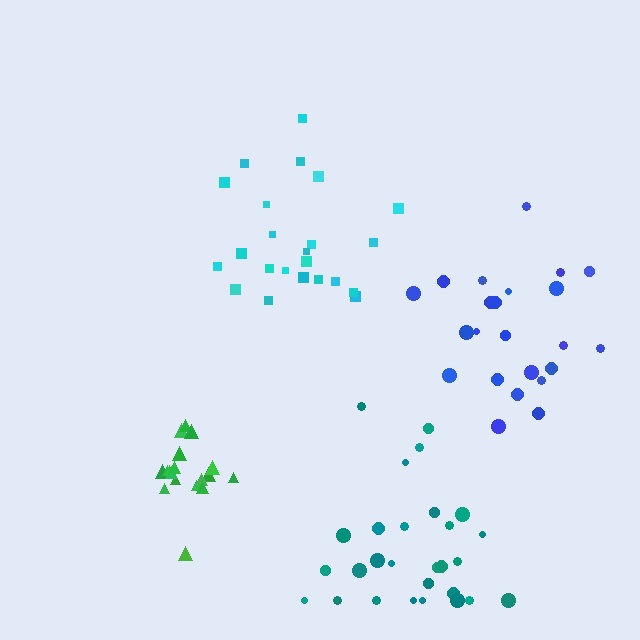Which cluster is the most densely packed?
Green.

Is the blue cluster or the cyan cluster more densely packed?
Blue.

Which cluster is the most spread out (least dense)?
Cyan.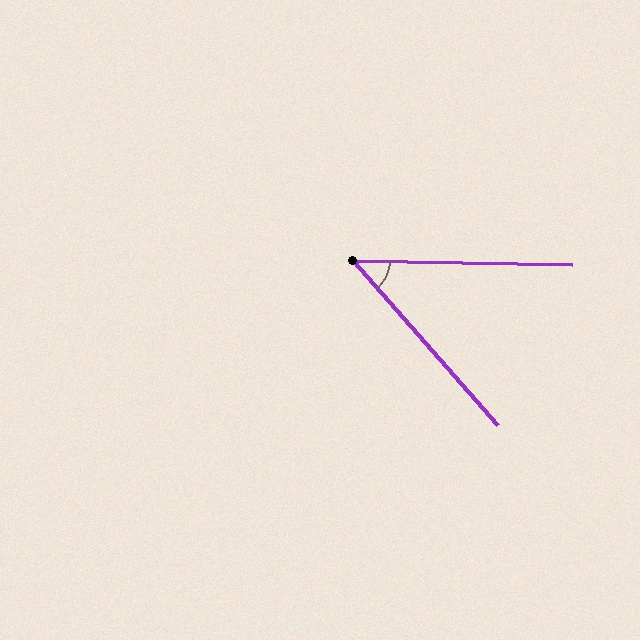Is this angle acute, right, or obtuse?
It is acute.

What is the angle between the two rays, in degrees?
Approximately 48 degrees.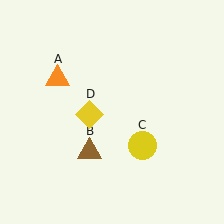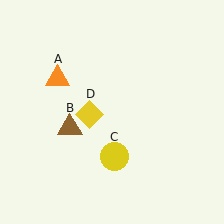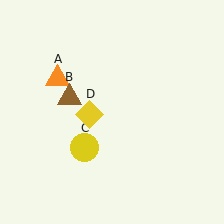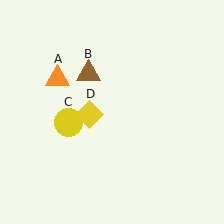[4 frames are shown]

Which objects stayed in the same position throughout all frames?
Orange triangle (object A) and yellow diamond (object D) remained stationary.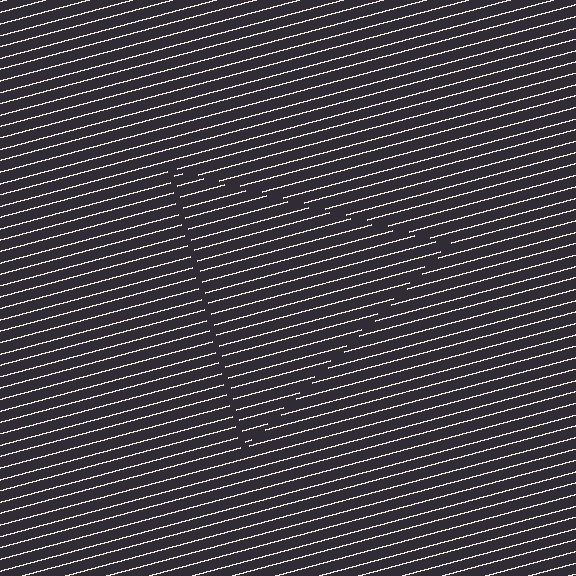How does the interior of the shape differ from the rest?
The interior of the shape contains the same grating, shifted by half a period — the contour is defined by the phase discontinuity where line-ends from the inner and outer gratings abut.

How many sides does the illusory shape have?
3 sides — the line-ends trace a triangle.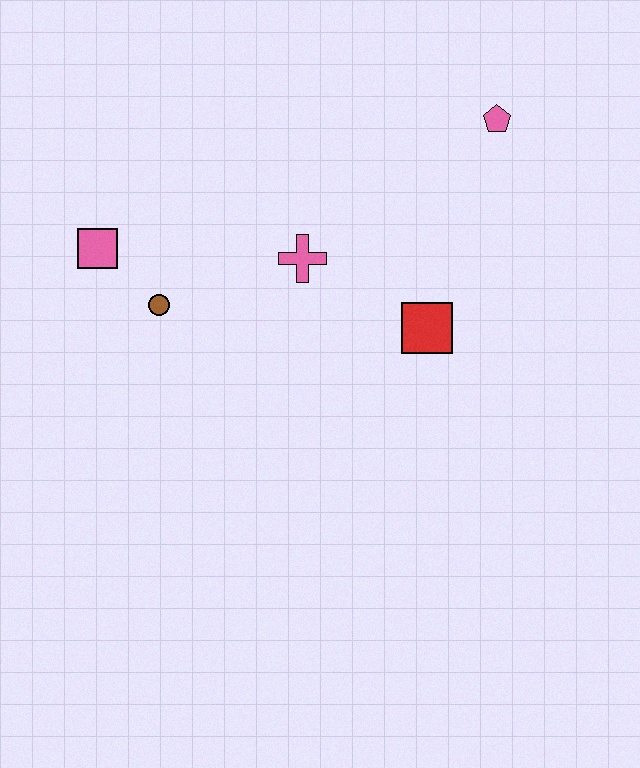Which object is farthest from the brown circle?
The pink pentagon is farthest from the brown circle.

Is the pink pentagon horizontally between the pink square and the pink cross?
No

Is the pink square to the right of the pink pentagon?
No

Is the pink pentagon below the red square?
No